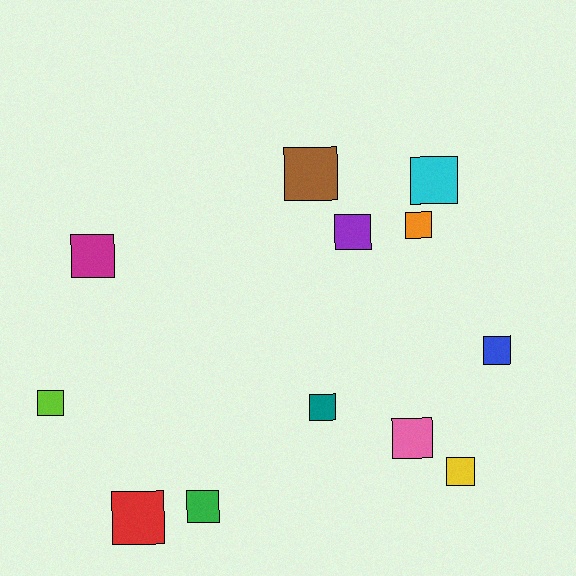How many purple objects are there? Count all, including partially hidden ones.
There is 1 purple object.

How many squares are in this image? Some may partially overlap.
There are 12 squares.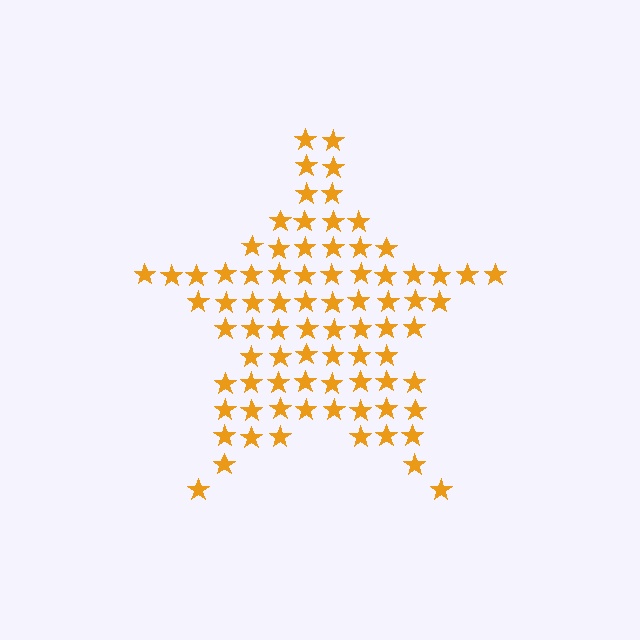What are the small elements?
The small elements are stars.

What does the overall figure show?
The overall figure shows a star.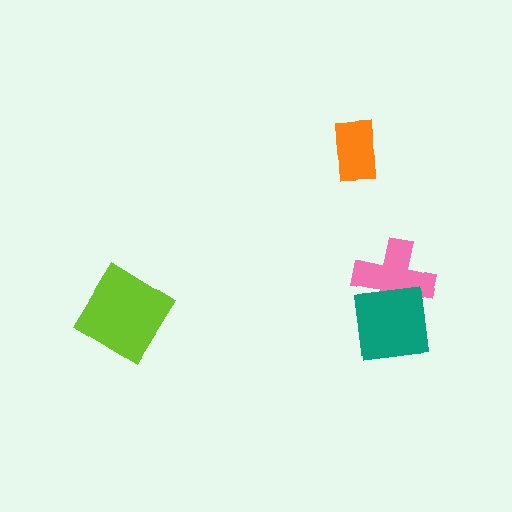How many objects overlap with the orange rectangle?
0 objects overlap with the orange rectangle.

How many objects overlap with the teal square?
1 object overlaps with the teal square.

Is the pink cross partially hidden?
Yes, it is partially covered by another shape.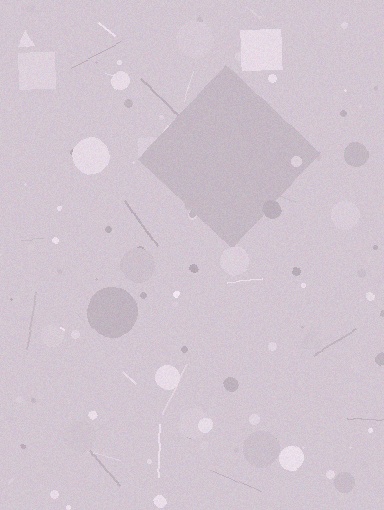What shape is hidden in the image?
A diamond is hidden in the image.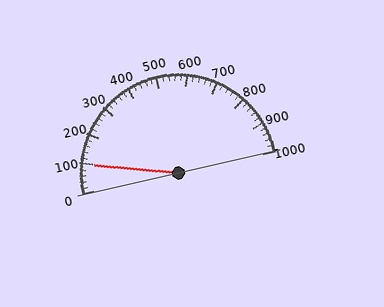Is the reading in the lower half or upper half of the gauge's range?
The reading is in the lower half of the range (0 to 1000).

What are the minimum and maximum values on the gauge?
The gauge ranges from 0 to 1000.